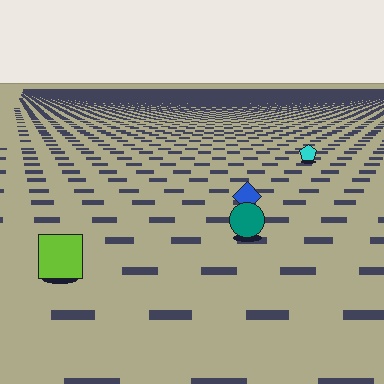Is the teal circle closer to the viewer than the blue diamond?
Yes. The teal circle is closer — you can tell from the texture gradient: the ground texture is coarser near it.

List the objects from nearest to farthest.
From nearest to farthest: the lime square, the teal circle, the blue diamond, the cyan pentagon.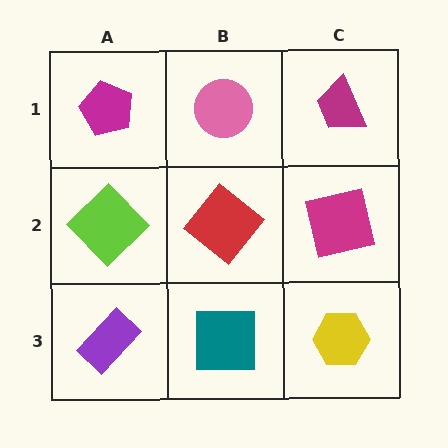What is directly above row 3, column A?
A lime diamond.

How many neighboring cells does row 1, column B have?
3.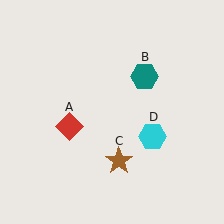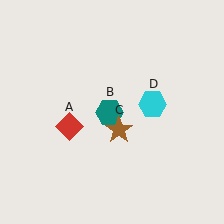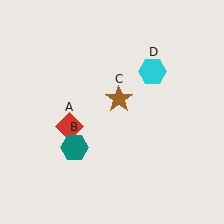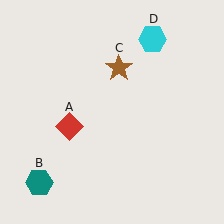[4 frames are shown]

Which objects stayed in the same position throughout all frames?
Red diamond (object A) remained stationary.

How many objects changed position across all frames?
3 objects changed position: teal hexagon (object B), brown star (object C), cyan hexagon (object D).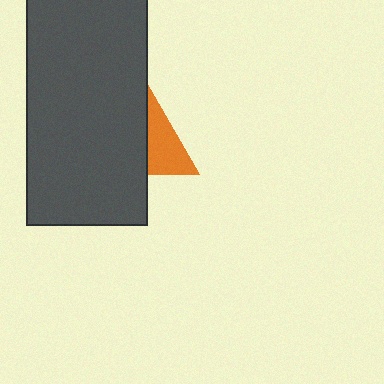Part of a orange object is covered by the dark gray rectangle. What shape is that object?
It is a triangle.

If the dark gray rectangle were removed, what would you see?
You would see the complete orange triangle.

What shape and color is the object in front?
The object in front is a dark gray rectangle.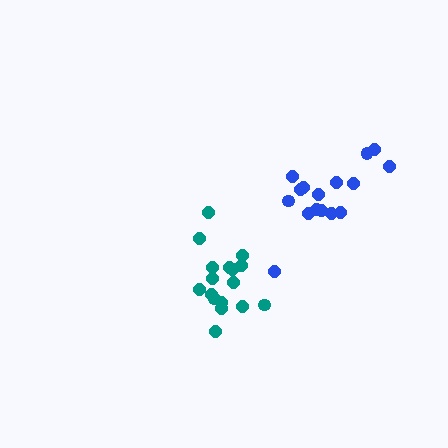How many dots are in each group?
Group 1: 17 dots, Group 2: 16 dots (33 total).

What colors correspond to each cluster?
The clusters are colored: teal, blue.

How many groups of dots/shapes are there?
There are 2 groups.